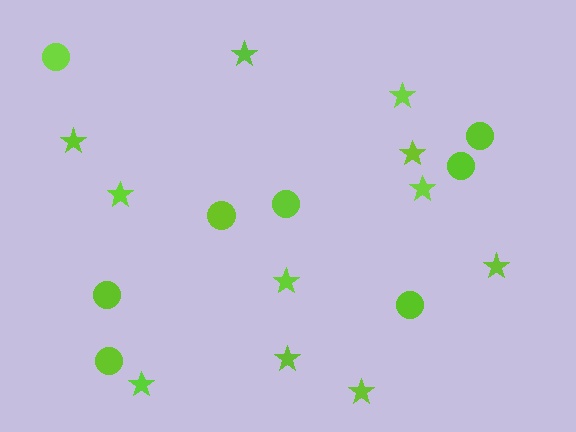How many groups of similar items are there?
There are 2 groups: one group of circles (8) and one group of stars (11).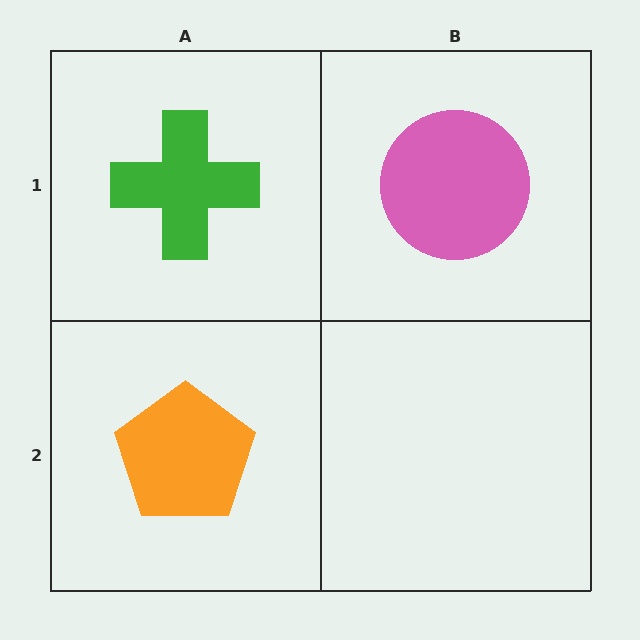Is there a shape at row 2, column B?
No, that cell is empty.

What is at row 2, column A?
An orange pentagon.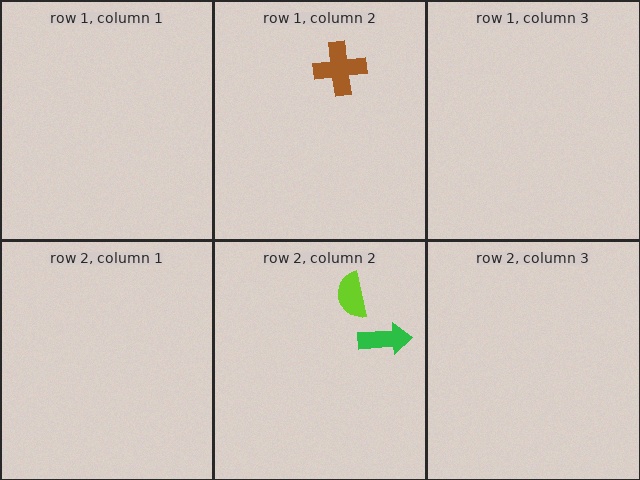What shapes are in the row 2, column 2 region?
The lime semicircle, the green arrow.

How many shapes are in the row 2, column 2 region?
2.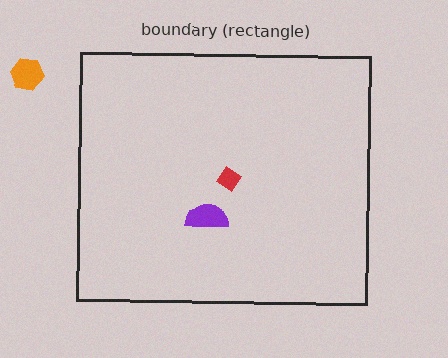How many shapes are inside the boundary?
2 inside, 1 outside.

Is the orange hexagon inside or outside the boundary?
Outside.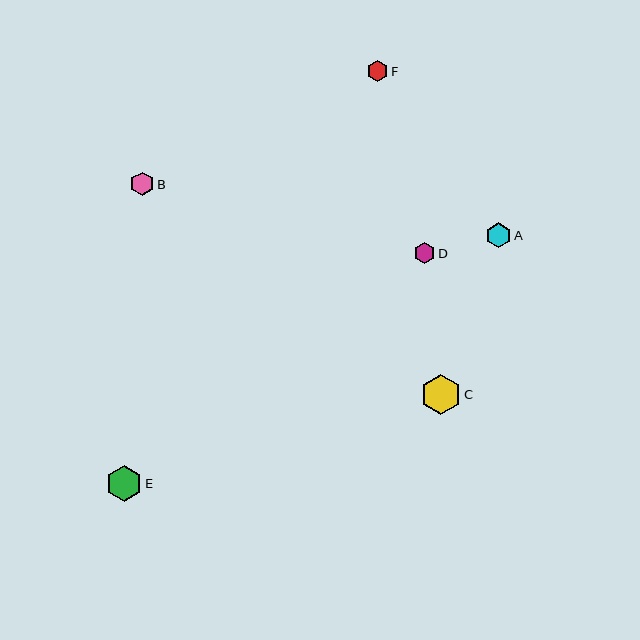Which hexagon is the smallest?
Hexagon D is the smallest with a size of approximately 21 pixels.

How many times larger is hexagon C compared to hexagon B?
Hexagon C is approximately 1.7 times the size of hexagon B.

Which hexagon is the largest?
Hexagon C is the largest with a size of approximately 40 pixels.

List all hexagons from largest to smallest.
From largest to smallest: C, E, A, B, F, D.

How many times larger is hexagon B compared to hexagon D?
Hexagon B is approximately 1.1 times the size of hexagon D.